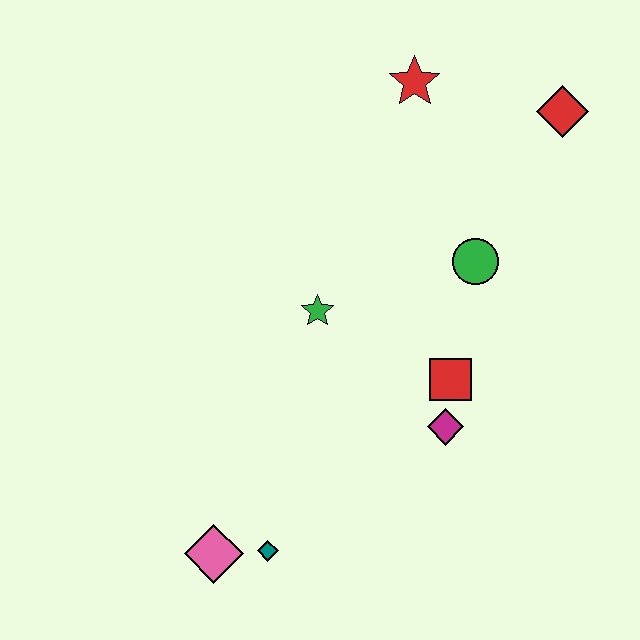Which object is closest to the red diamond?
The red star is closest to the red diamond.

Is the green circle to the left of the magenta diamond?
No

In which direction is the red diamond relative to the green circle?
The red diamond is above the green circle.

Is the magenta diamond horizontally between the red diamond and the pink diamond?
Yes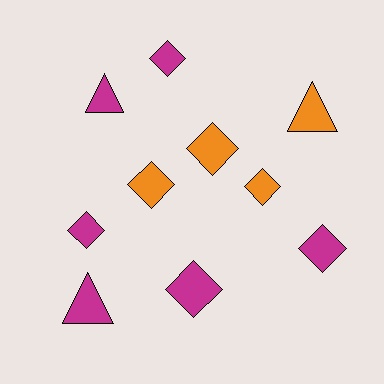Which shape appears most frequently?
Diamond, with 7 objects.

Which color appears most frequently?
Magenta, with 6 objects.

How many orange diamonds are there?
There are 3 orange diamonds.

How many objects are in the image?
There are 10 objects.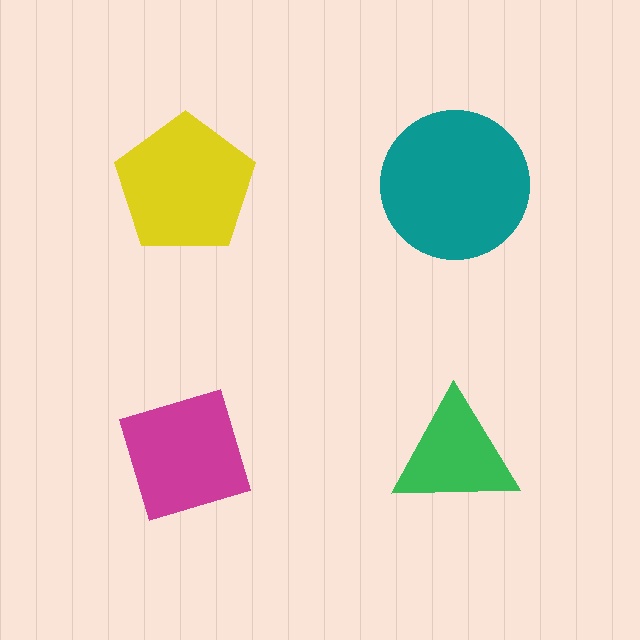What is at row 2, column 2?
A green triangle.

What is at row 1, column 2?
A teal circle.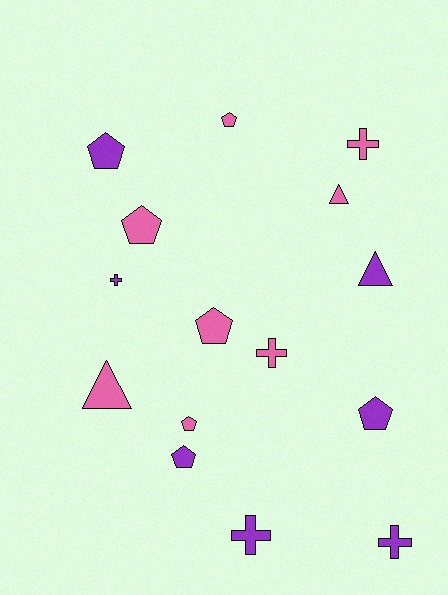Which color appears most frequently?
Pink, with 8 objects.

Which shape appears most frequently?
Pentagon, with 7 objects.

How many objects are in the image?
There are 15 objects.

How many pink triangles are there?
There are 2 pink triangles.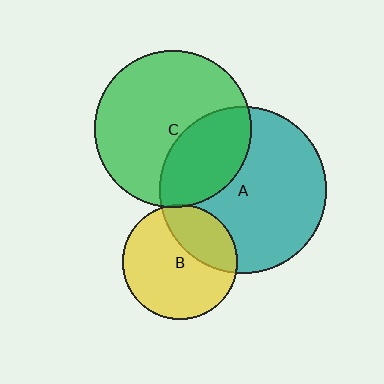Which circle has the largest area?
Circle A (teal).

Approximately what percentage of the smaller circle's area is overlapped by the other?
Approximately 35%.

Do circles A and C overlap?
Yes.